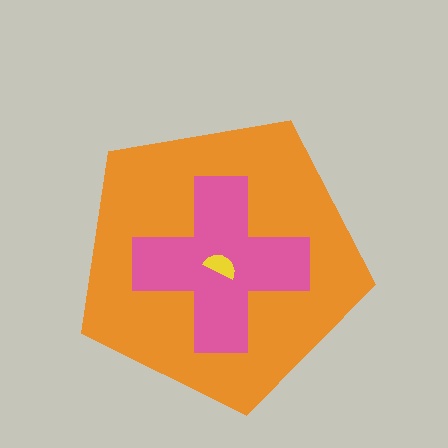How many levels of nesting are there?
3.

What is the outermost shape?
The orange pentagon.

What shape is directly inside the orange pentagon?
The pink cross.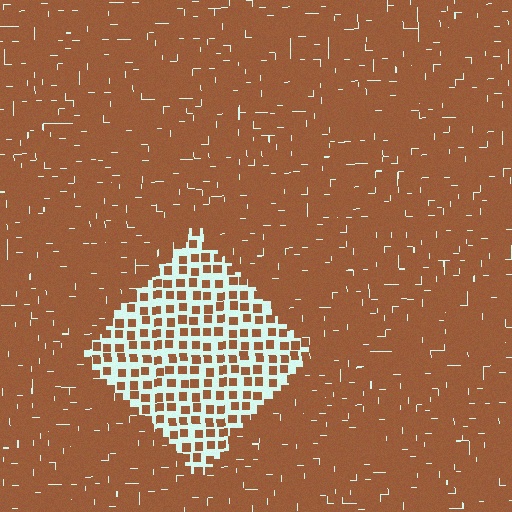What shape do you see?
I see a diamond.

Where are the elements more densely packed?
The elements are more densely packed outside the diamond boundary.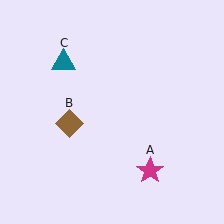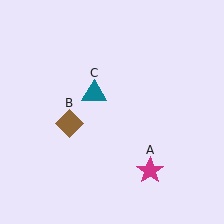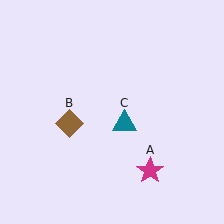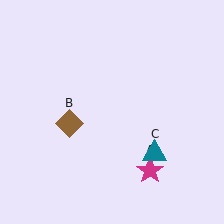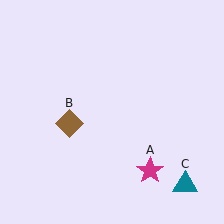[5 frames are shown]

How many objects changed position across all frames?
1 object changed position: teal triangle (object C).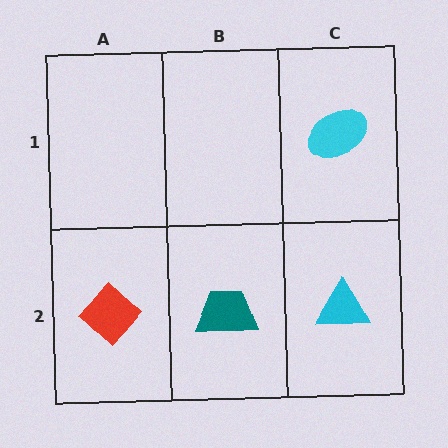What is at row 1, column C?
A cyan ellipse.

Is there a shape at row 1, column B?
No, that cell is empty.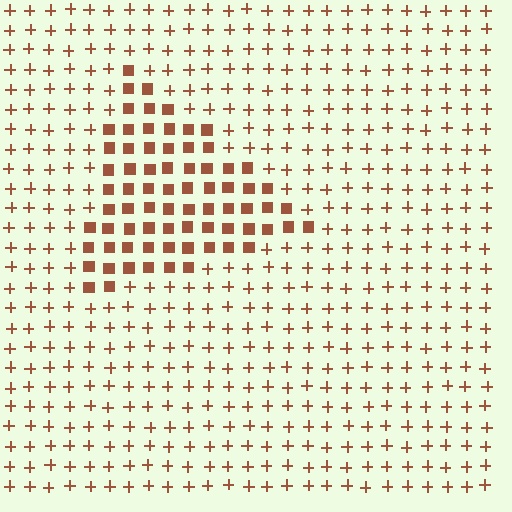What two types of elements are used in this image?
The image uses squares inside the triangle region and plus signs outside it.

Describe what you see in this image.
The image is filled with small brown elements arranged in a uniform grid. A triangle-shaped region contains squares, while the surrounding area contains plus signs. The boundary is defined purely by the change in element shape.